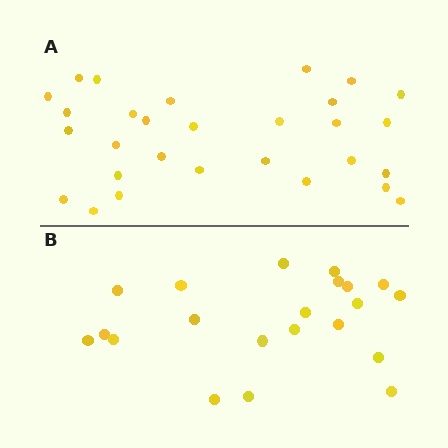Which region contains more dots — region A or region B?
Region A (the top region) has more dots.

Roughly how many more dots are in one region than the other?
Region A has roughly 8 or so more dots than region B.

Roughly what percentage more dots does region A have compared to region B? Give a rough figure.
About 40% more.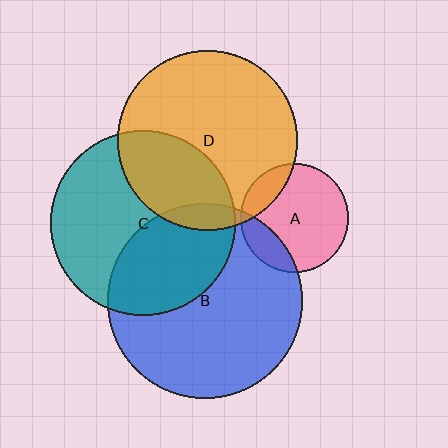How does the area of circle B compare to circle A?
Approximately 3.2 times.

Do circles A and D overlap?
Yes.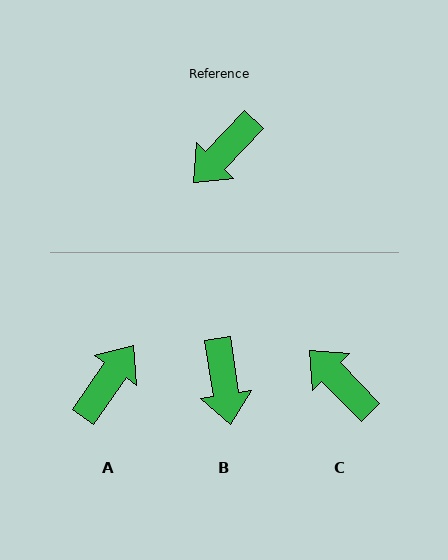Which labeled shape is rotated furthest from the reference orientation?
A, about 171 degrees away.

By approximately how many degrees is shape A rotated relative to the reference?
Approximately 171 degrees clockwise.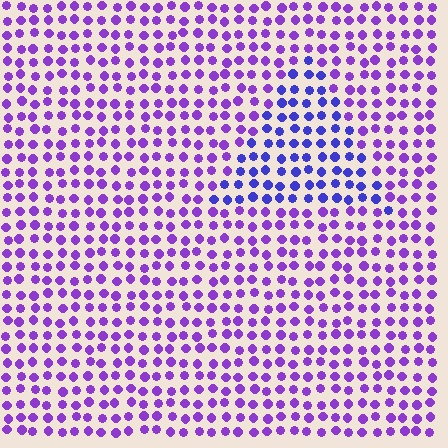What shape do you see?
I see a triangle.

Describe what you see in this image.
The image is filled with small purple elements in a uniform arrangement. A triangle-shaped region is visible where the elements are tinted to a slightly different hue, forming a subtle color boundary.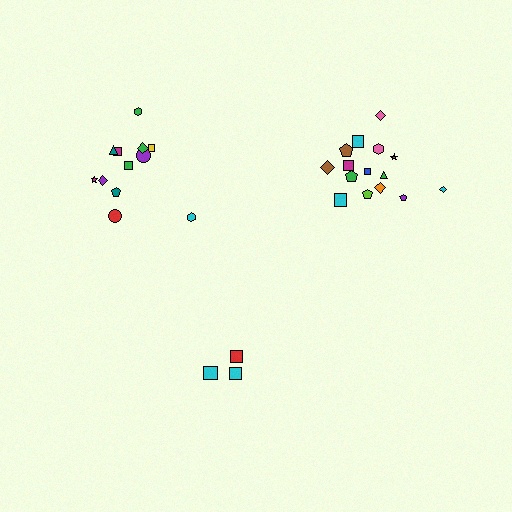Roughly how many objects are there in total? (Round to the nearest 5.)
Roughly 30 objects in total.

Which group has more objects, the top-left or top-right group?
The top-right group.